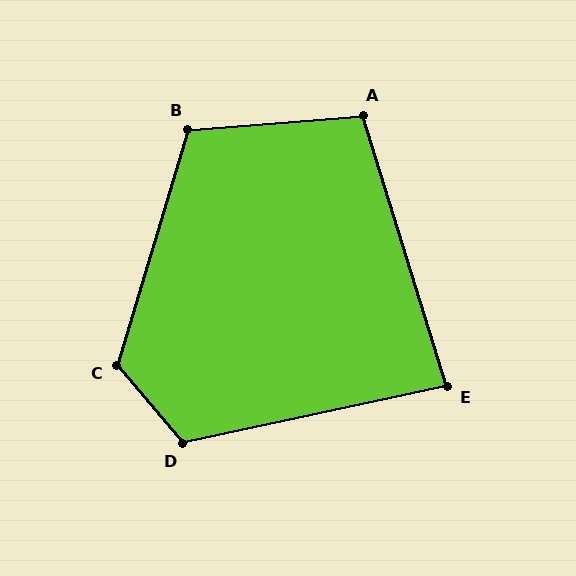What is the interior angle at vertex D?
Approximately 118 degrees (obtuse).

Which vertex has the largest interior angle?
C, at approximately 123 degrees.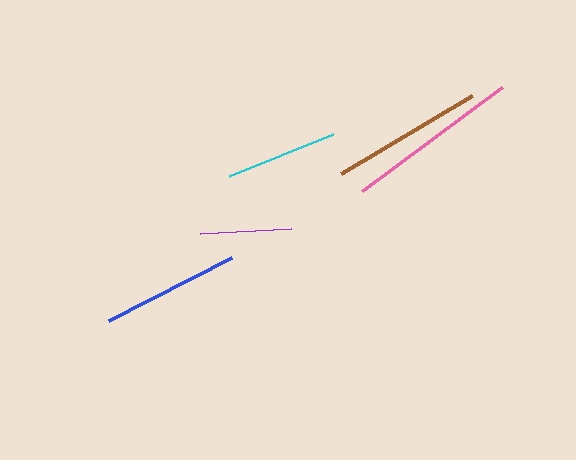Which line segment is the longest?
The pink line is the longest at approximately 174 pixels.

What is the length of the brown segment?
The brown segment is approximately 152 pixels long.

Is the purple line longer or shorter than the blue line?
The blue line is longer than the purple line.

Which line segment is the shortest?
The purple line is the shortest at approximately 90 pixels.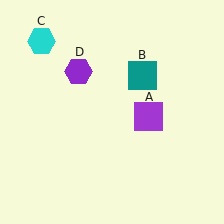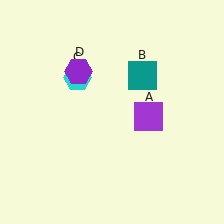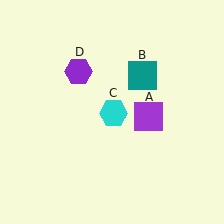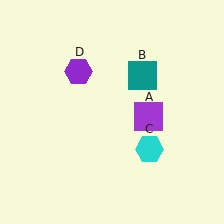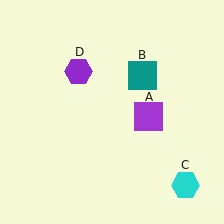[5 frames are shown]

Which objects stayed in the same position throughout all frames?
Purple square (object A) and teal square (object B) and purple hexagon (object D) remained stationary.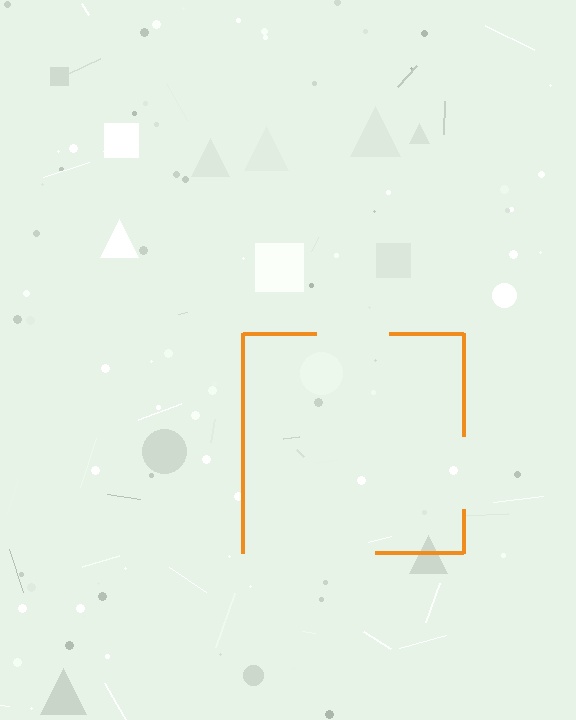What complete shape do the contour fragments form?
The contour fragments form a square.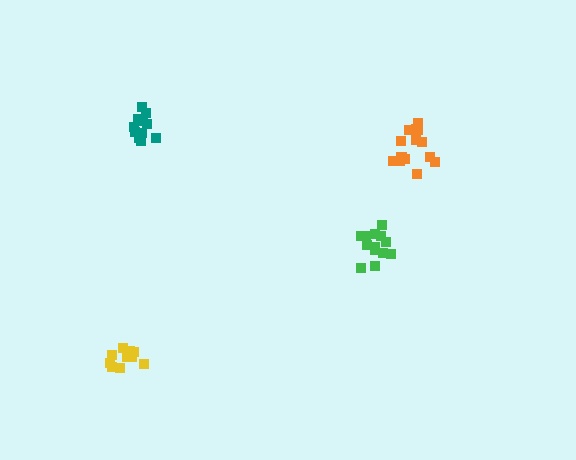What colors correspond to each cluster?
The clusters are colored: yellow, orange, green, teal.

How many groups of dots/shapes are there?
There are 4 groups.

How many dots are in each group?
Group 1: 10 dots, Group 2: 15 dots, Group 3: 13 dots, Group 4: 14 dots (52 total).